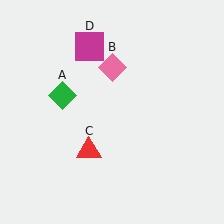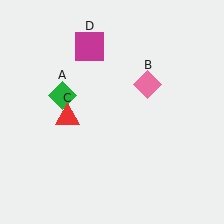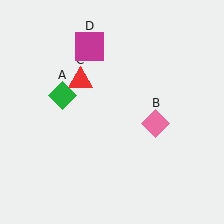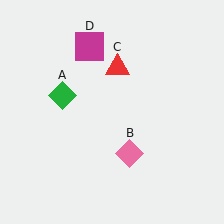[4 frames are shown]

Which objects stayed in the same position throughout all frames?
Green diamond (object A) and magenta square (object D) remained stationary.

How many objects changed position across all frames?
2 objects changed position: pink diamond (object B), red triangle (object C).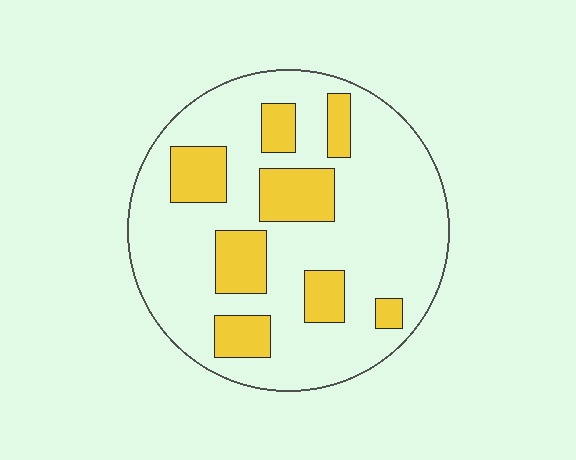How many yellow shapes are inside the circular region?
8.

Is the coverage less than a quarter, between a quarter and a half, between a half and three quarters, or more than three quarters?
Less than a quarter.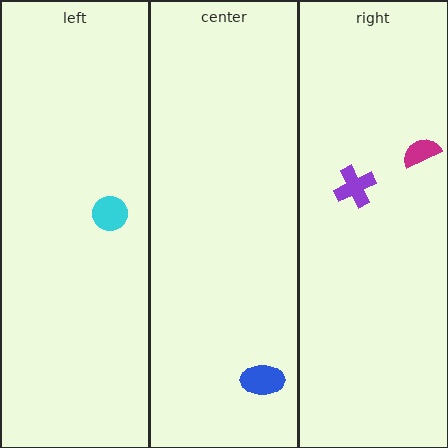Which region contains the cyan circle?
The left region.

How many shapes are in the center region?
1.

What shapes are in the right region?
The purple cross, the magenta semicircle.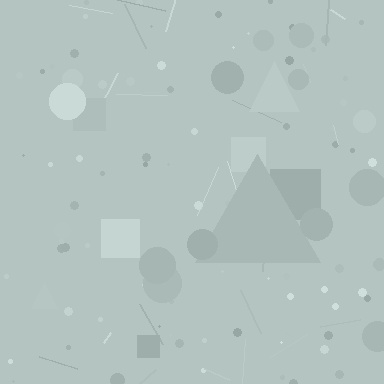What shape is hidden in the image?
A triangle is hidden in the image.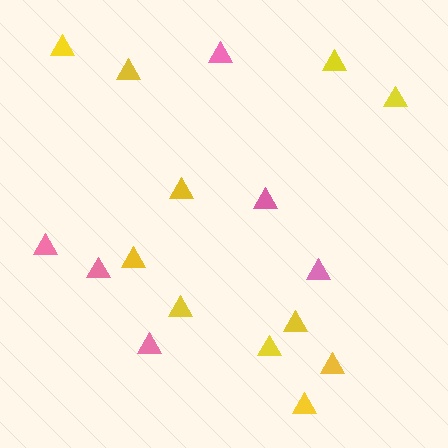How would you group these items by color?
There are 2 groups: one group of pink triangles (6) and one group of yellow triangles (11).